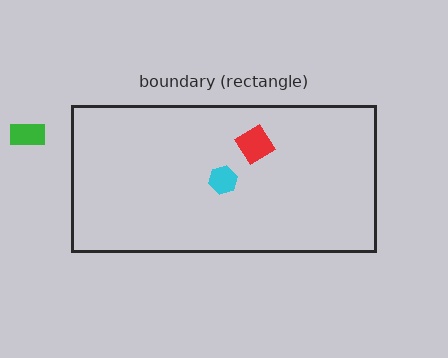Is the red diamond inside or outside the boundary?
Inside.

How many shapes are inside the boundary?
2 inside, 1 outside.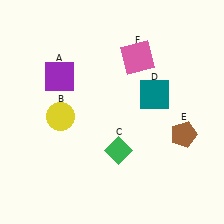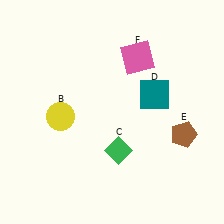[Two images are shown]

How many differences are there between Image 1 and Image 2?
There is 1 difference between the two images.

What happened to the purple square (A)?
The purple square (A) was removed in Image 2. It was in the top-left area of Image 1.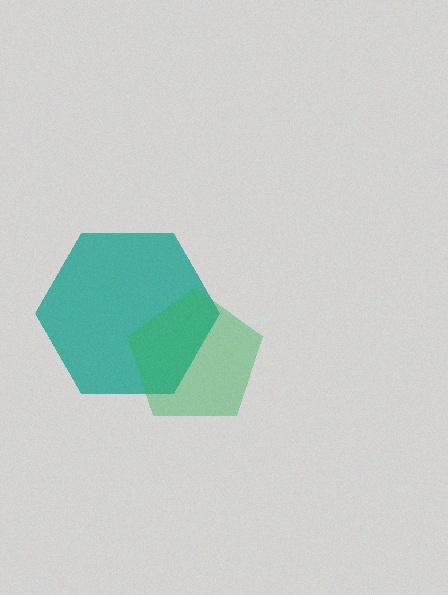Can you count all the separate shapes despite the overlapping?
Yes, there are 2 separate shapes.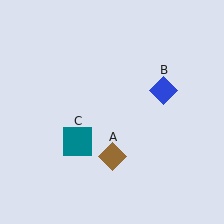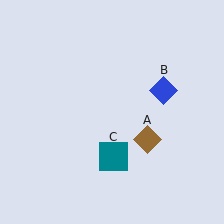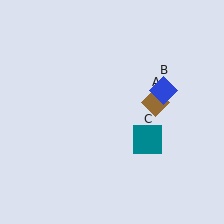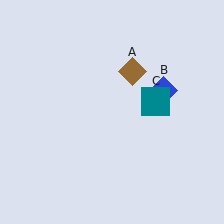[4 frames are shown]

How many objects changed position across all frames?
2 objects changed position: brown diamond (object A), teal square (object C).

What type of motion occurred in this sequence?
The brown diamond (object A), teal square (object C) rotated counterclockwise around the center of the scene.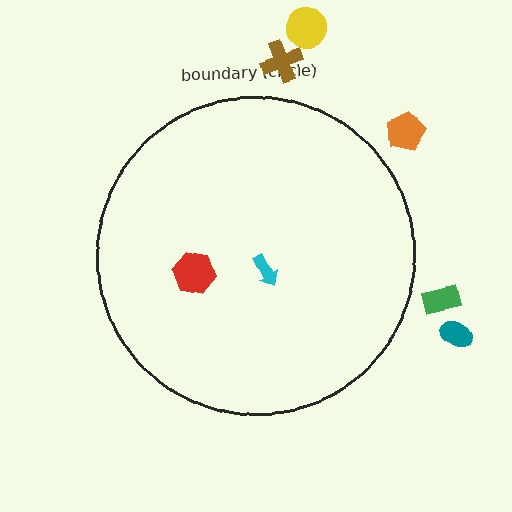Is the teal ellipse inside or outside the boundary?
Outside.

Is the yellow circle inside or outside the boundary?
Outside.